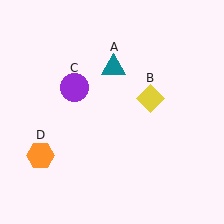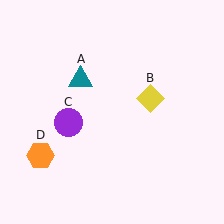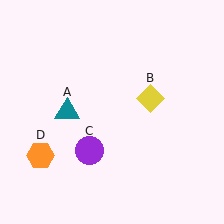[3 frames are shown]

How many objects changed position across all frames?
2 objects changed position: teal triangle (object A), purple circle (object C).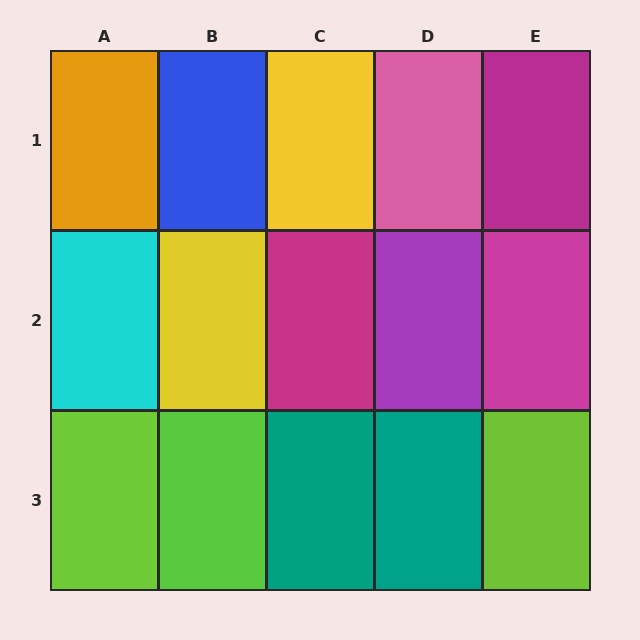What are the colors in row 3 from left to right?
Lime, lime, teal, teal, lime.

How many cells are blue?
1 cell is blue.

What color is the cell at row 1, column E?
Magenta.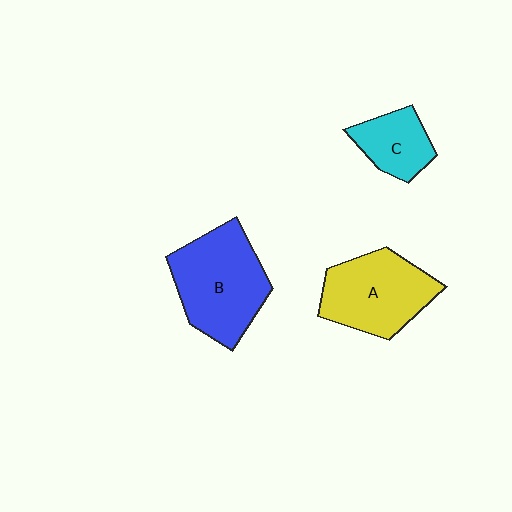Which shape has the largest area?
Shape B (blue).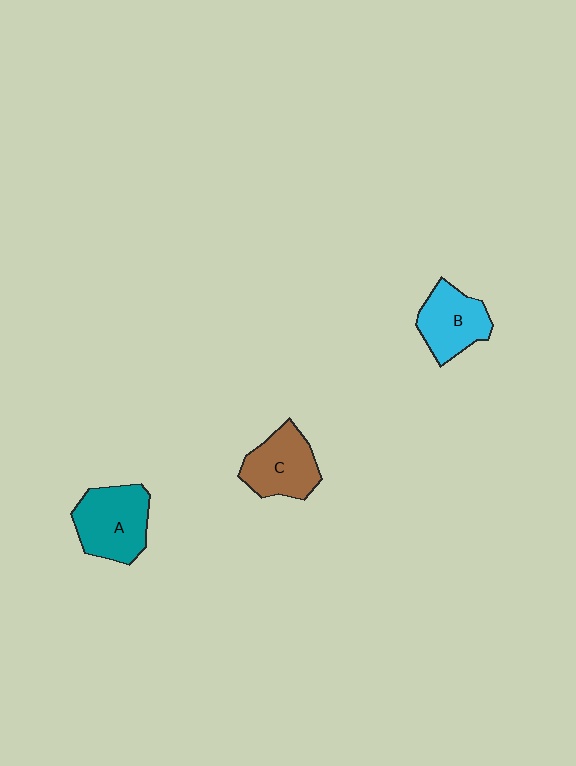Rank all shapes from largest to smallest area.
From largest to smallest: A (teal), C (brown), B (cyan).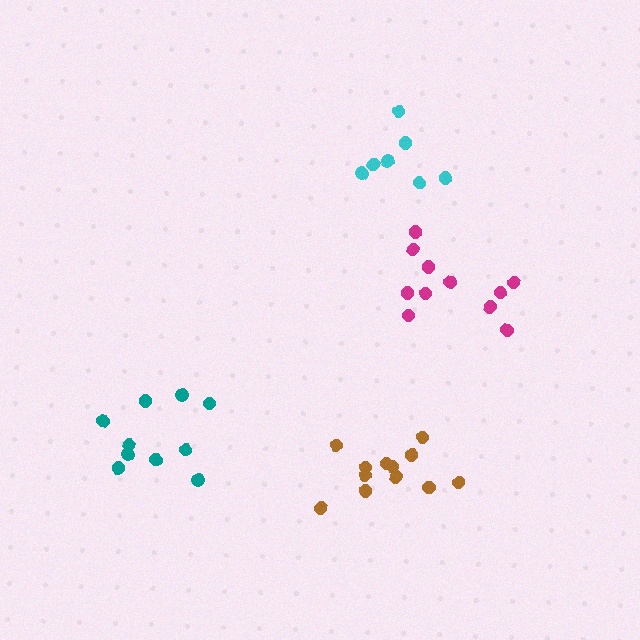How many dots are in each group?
Group 1: 12 dots, Group 2: 11 dots, Group 3: 10 dots, Group 4: 7 dots (40 total).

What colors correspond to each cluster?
The clusters are colored: brown, magenta, teal, cyan.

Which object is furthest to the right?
The magenta cluster is rightmost.